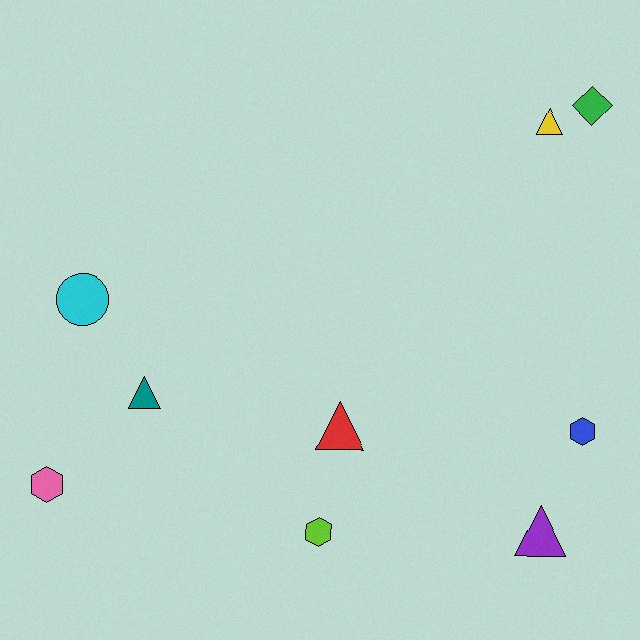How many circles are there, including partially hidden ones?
There is 1 circle.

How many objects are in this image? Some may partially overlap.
There are 9 objects.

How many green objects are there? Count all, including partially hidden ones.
There is 1 green object.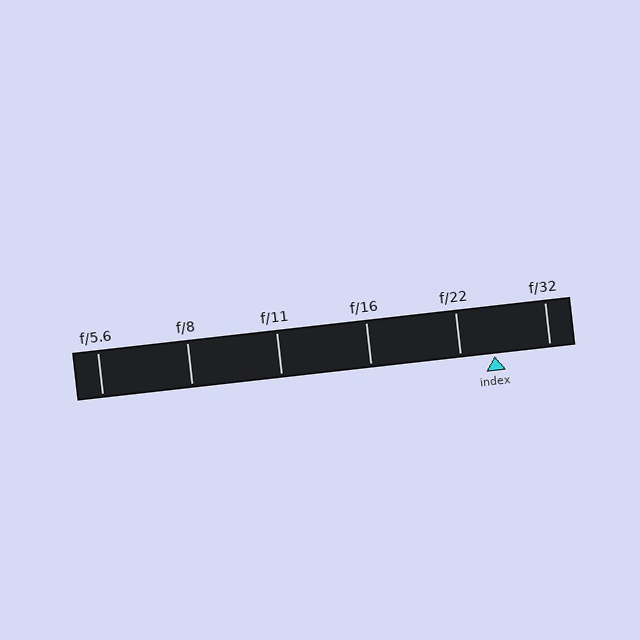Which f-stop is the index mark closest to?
The index mark is closest to f/22.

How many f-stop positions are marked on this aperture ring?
There are 6 f-stop positions marked.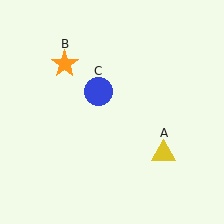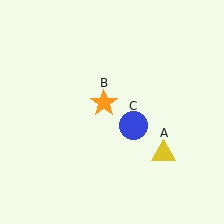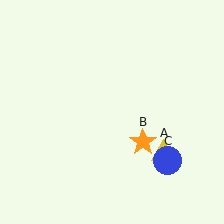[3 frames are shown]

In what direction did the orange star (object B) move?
The orange star (object B) moved down and to the right.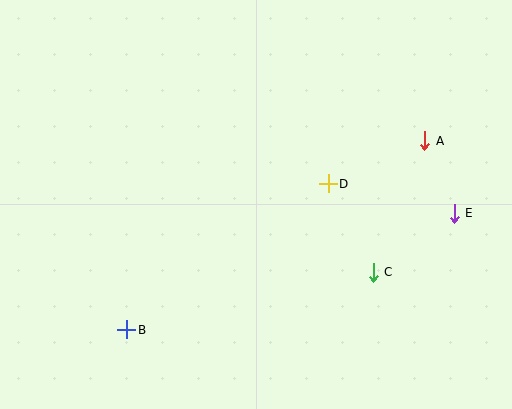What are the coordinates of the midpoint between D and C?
The midpoint between D and C is at (351, 228).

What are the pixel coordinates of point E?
Point E is at (454, 213).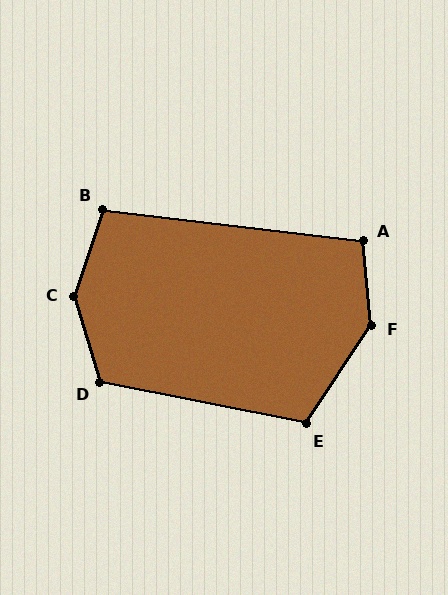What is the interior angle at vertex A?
Approximately 103 degrees (obtuse).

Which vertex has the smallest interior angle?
B, at approximately 101 degrees.